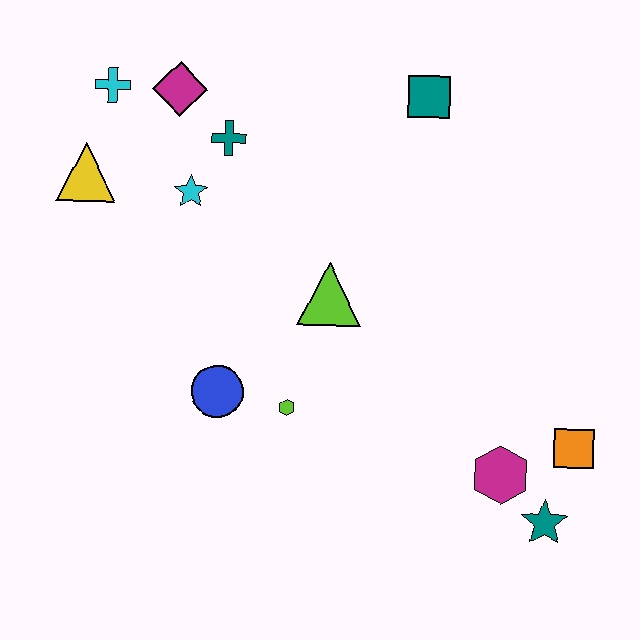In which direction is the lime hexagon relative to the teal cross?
The lime hexagon is below the teal cross.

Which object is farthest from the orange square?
The cyan cross is farthest from the orange square.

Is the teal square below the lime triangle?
No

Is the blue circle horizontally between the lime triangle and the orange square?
No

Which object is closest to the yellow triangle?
The cyan cross is closest to the yellow triangle.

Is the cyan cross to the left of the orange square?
Yes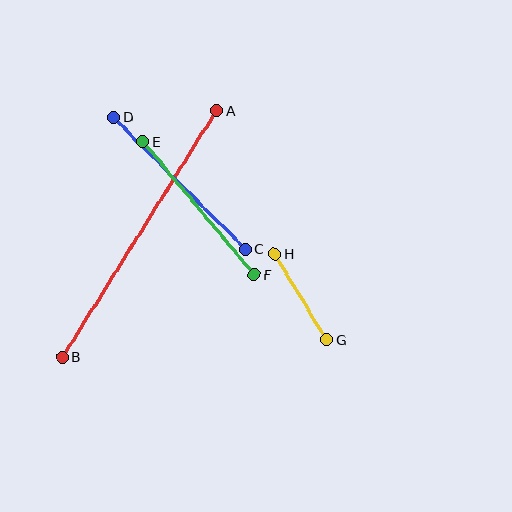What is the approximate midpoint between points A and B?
The midpoint is at approximately (140, 234) pixels.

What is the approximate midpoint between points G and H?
The midpoint is at approximately (301, 297) pixels.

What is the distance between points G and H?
The distance is approximately 101 pixels.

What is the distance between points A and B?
The distance is approximately 290 pixels.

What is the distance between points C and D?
The distance is approximately 187 pixels.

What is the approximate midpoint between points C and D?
The midpoint is at approximately (180, 183) pixels.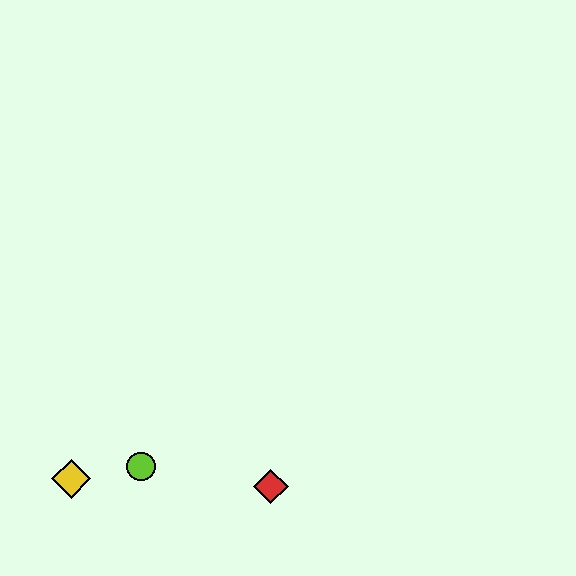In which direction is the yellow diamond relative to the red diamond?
The yellow diamond is to the left of the red diamond.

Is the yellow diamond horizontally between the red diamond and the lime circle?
No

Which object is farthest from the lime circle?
The red diamond is farthest from the lime circle.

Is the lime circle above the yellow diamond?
Yes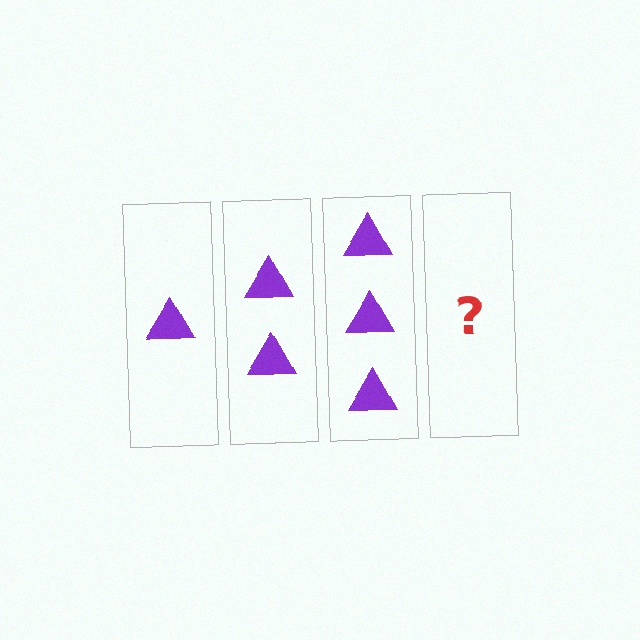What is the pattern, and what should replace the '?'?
The pattern is that each step adds one more triangle. The '?' should be 4 triangles.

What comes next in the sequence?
The next element should be 4 triangles.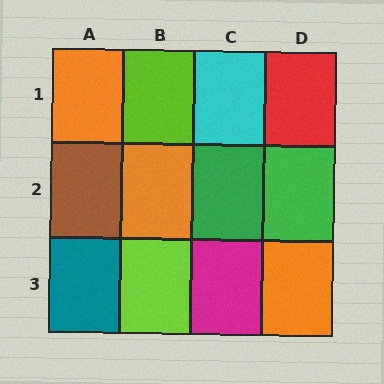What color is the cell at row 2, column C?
Green.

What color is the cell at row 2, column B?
Orange.